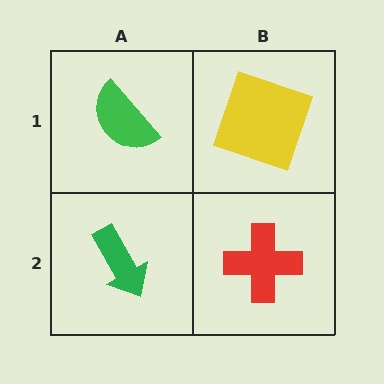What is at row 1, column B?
A yellow square.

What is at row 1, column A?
A green semicircle.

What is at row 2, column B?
A red cross.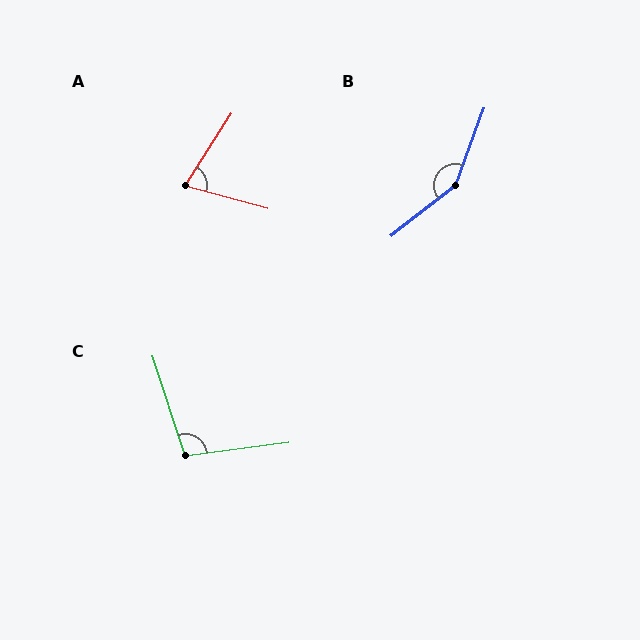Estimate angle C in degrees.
Approximately 100 degrees.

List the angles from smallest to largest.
A (72°), C (100°), B (148°).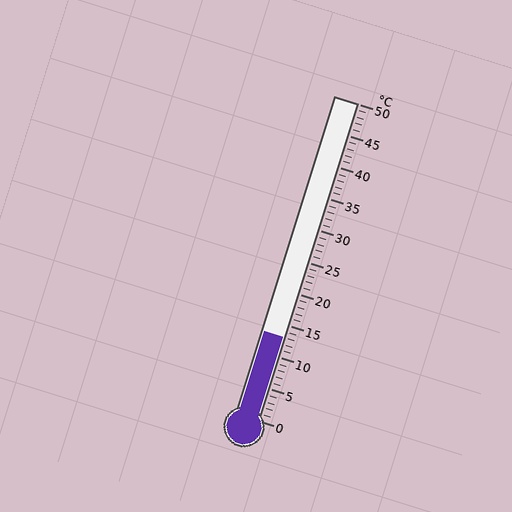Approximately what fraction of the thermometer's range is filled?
The thermometer is filled to approximately 25% of its range.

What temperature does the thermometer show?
The thermometer shows approximately 13°C.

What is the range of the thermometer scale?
The thermometer scale ranges from 0°C to 50°C.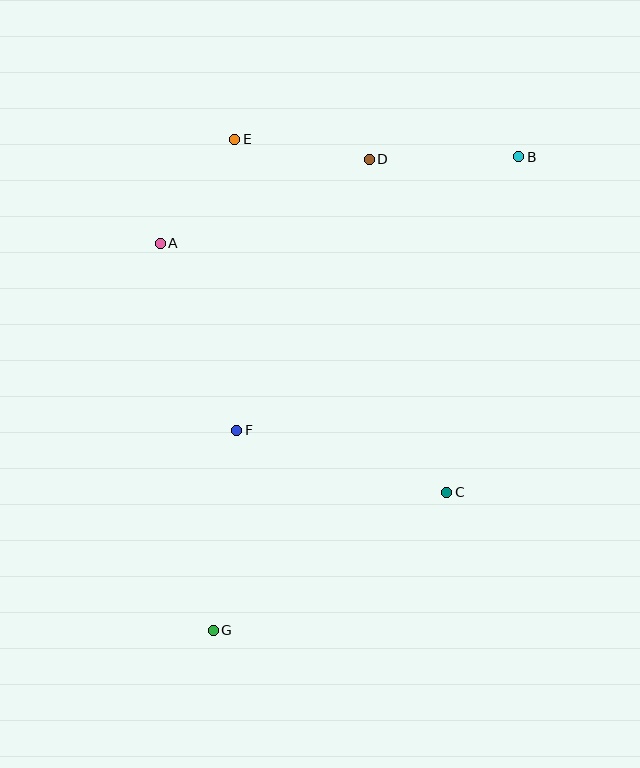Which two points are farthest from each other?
Points B and G are farthest from each other.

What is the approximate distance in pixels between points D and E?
The distance between D and E is approximately 136 pixels.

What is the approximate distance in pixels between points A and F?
The distance between A and F is approximately 202 pixels.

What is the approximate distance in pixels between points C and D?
The distance between C and D is approximately 342 pixels.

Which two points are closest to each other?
Points A and E are closest to each other.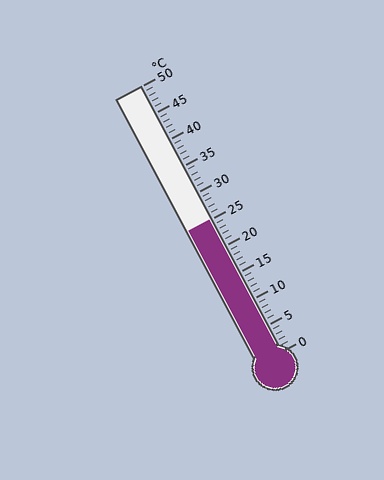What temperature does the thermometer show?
The thermometer shows approximately 25°C.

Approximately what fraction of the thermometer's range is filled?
The thermometer is filled to approximately 50% of its range.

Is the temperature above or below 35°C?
The temperature is below 35°C.